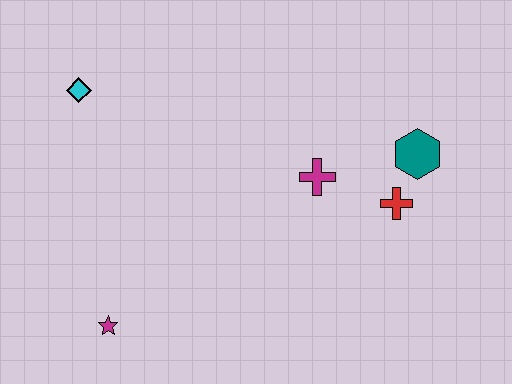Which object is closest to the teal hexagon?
The red cross is closest to the teal hexagon.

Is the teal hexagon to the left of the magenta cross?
No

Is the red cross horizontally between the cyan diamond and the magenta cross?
No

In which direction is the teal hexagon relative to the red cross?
The teal hexagon is above the red cross.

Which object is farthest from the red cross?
The cyan diamond is farthest from the red cross.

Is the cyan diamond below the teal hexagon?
No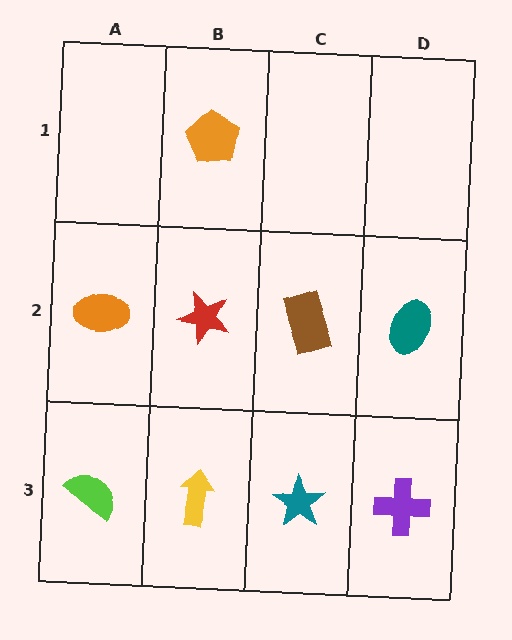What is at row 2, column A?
An orange ellipse.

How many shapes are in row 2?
4 shapes.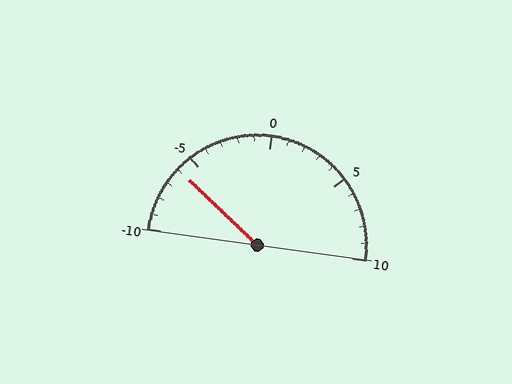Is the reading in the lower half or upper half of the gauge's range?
The reading is in the lower half of the range (-10 to 10).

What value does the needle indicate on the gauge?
The needle indicates approximately -6.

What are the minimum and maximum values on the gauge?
The gauge ranges from -10 to 10.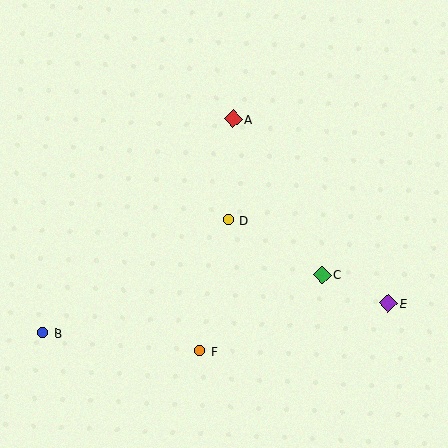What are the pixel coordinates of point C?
Point C is at (322, 275).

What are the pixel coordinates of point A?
Point A is at (233, 119).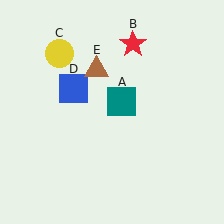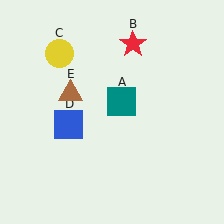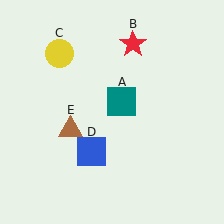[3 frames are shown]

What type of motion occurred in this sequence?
The blue square (object D), brown triangle (object E) rotated counterclockwise around the center of the scene.